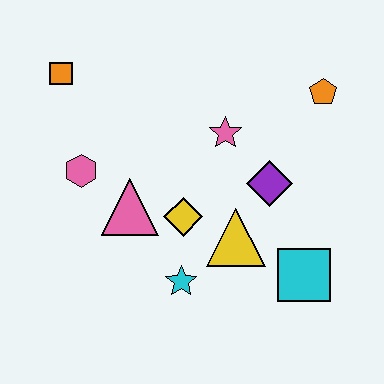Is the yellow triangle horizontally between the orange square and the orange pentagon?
Yes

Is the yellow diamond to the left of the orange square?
No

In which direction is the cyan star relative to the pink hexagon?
The cyan star is below the pink hexagon.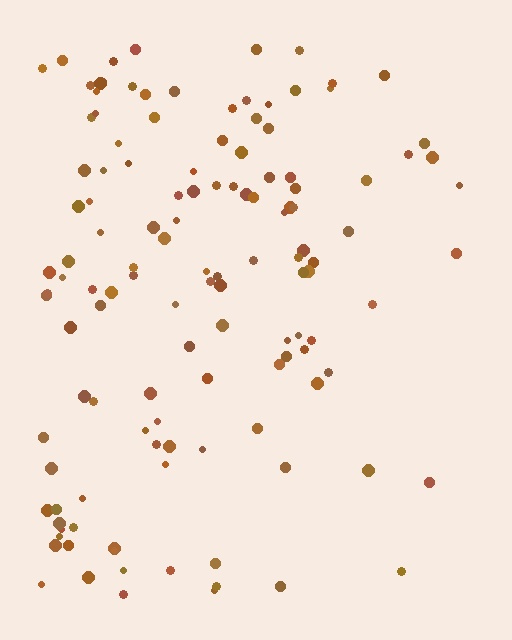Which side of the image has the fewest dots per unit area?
The right.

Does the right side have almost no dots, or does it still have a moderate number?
Still a moderate number, just noticeably fewer than the left.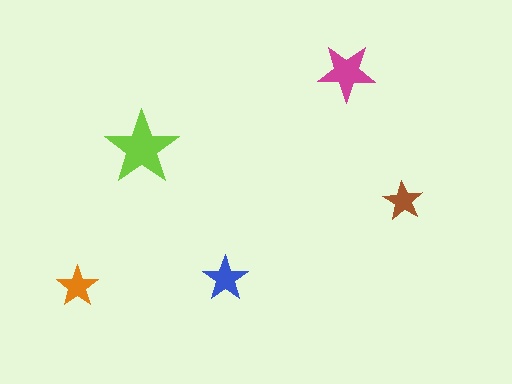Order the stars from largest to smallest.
the lime one, the magenta one, the blue one, the orange one, the brown one.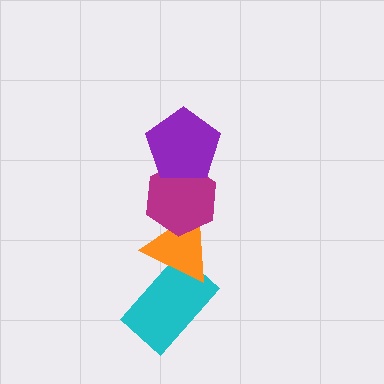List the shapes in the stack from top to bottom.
From top to bottom: the purple pentagon, the magenta hexagon, the orange triangle, the cyan rectangle.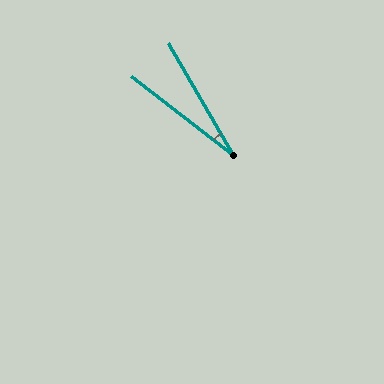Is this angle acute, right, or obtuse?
It is acute.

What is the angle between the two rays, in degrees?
Approximately 22 degrees.